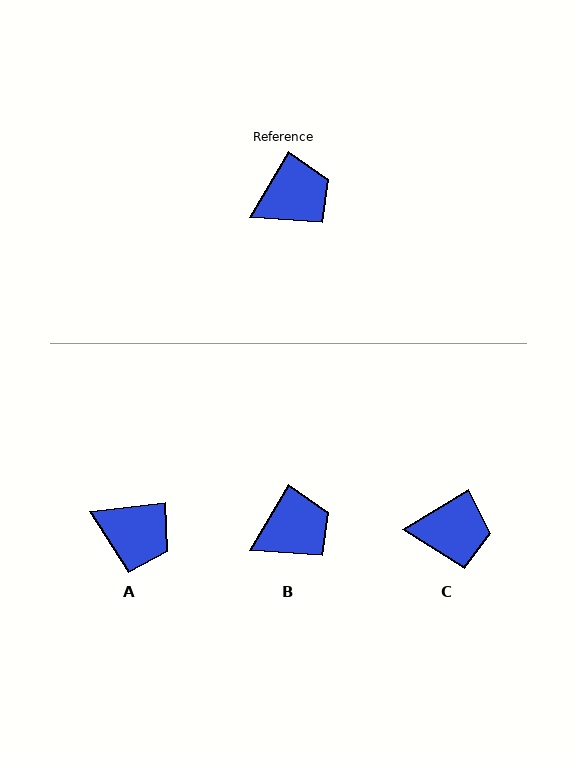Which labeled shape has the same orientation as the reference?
B.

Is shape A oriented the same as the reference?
No, it is off by about 54 degrees.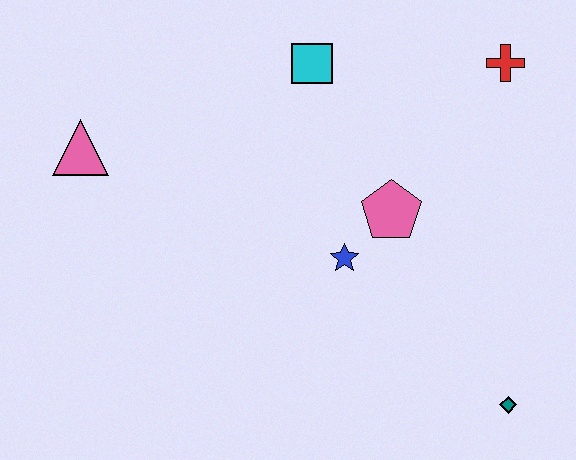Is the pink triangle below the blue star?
No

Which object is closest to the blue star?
The pink pentagon is closest to the blue star.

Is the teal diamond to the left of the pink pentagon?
No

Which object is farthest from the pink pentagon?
The pink triangle is farthest from the pink pentagon.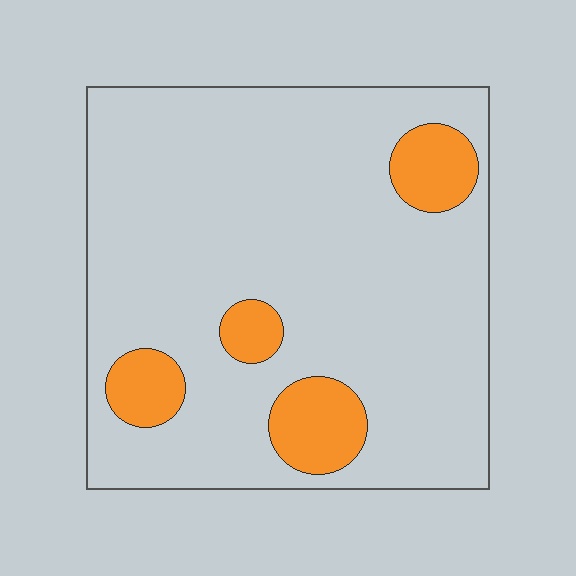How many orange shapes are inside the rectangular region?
4.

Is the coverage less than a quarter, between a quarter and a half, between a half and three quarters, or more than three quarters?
Less than a quarter.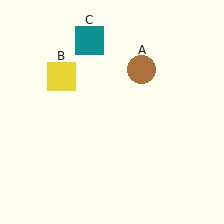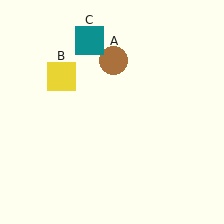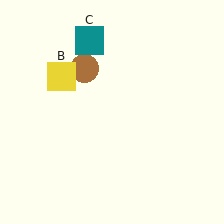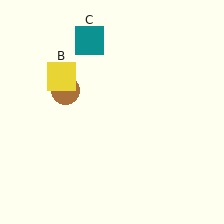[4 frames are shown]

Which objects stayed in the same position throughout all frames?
Yellow square (object B) and teal square (object C) remained stationary.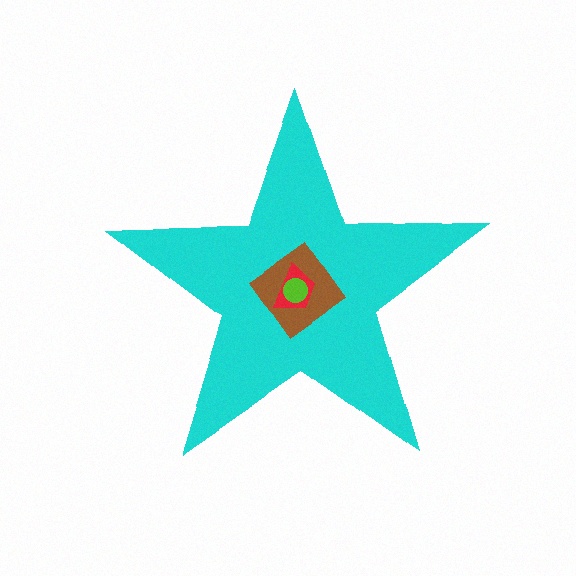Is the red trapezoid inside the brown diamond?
Yes.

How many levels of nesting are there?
4.